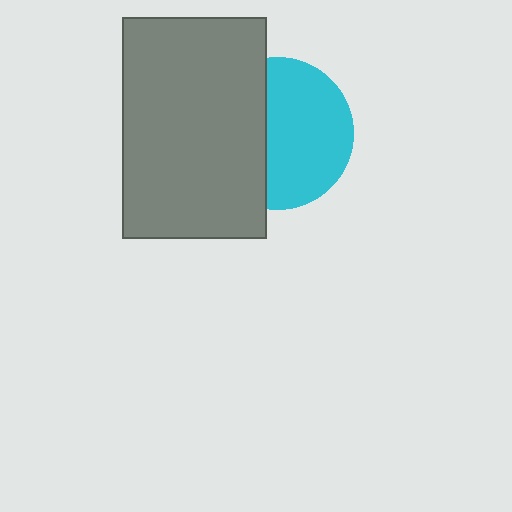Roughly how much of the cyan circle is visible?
About half of it is visible (roughly 58%).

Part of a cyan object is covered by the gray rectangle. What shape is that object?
It is a circle.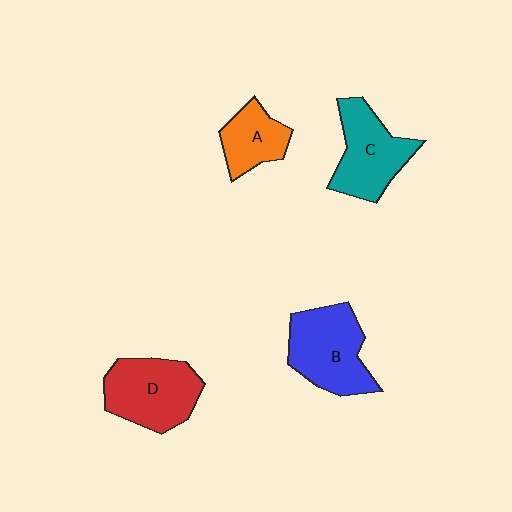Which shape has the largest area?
Shape B (blue).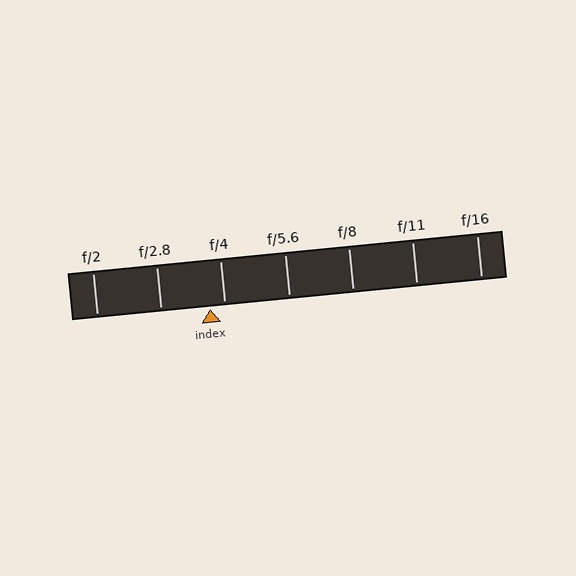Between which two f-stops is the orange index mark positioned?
The index mark is between f/2.8 and f/4.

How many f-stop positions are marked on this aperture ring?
There are 7 f-stop positions marked.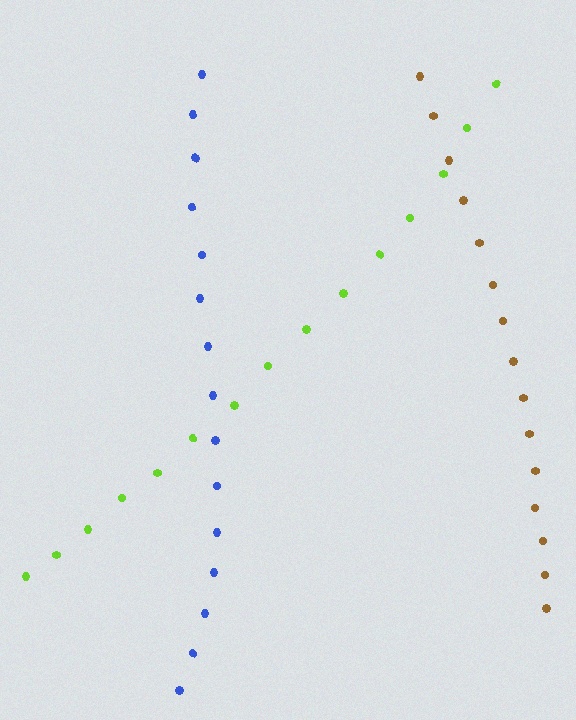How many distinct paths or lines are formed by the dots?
There are 3 distinct paths.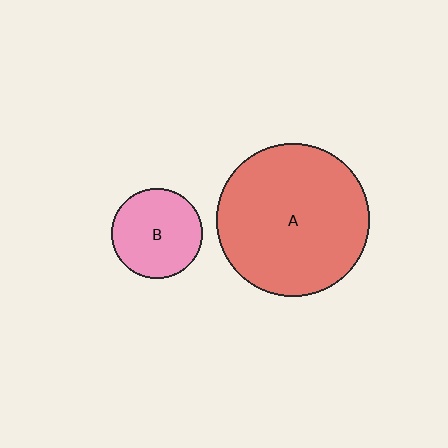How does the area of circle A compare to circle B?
Approximately 2.9 times.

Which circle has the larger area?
Circle A (red).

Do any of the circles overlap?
No, none of the circles overlap.